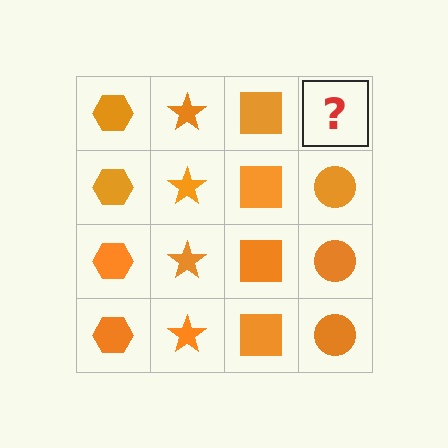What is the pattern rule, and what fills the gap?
The rule is that each column has a consistent shape. The gap should be filled with an orange circle.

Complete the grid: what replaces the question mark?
The question mark should be replaced with an orange circle.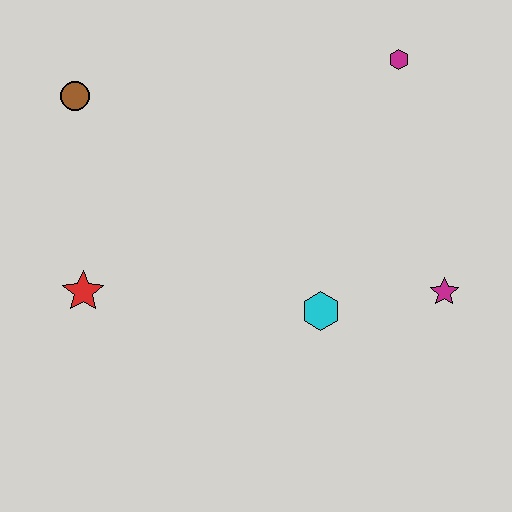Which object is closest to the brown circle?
The red star is closest to the brown circle.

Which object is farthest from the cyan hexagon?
The brown circle is farthest from the cyan hexagon.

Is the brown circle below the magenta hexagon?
Yes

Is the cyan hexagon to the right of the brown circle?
Yes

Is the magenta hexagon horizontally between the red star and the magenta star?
Yes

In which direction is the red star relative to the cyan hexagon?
The red star is to the left of the cyan hexagon.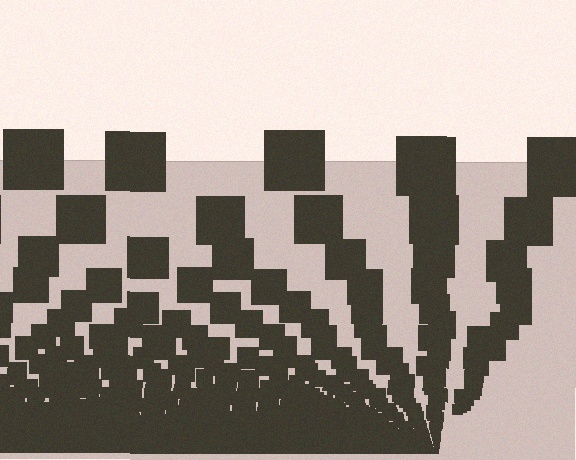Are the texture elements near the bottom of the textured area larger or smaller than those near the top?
Smaller. The gradient is inverted — elements near the bottom are smaller and denser.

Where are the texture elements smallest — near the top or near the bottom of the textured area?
Near the bottom.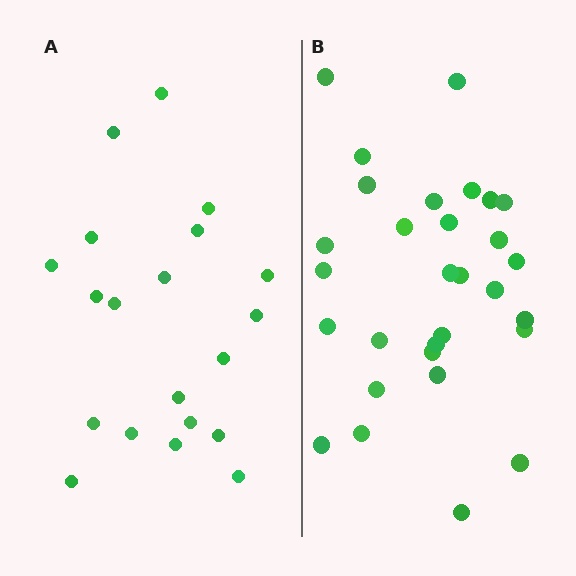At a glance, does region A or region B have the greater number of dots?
Region B (the right region) has more dots.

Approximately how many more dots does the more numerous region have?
Region B has roughly 10 or so more dots than region A.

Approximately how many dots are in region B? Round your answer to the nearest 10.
About 30 dots.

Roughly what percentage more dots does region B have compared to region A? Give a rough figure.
About 50% more.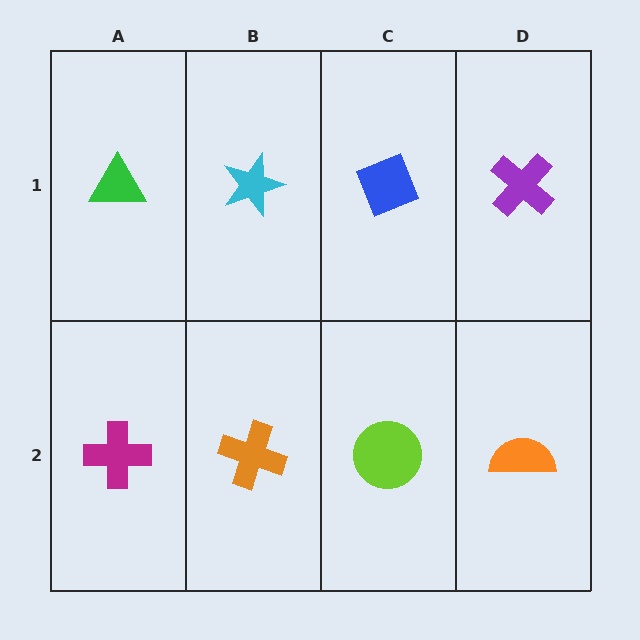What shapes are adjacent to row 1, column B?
An orange cross (row 2, column B), a green triangle (row 1, column A), a blue diamond (row 1, column C).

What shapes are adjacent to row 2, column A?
A green triangle (row 1, column A), an orange cross (row 2, column B).